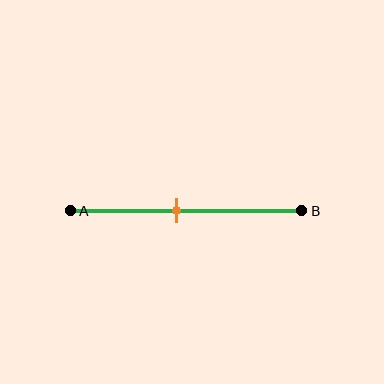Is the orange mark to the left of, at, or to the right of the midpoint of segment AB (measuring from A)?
The orange mark is to the left of the midpoint of segment AB.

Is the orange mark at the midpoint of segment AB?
No, the mark is at about 45% from A, not at the 50% midpoint.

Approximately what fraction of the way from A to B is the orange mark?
The orange mark is approximately 45% of the way from A to B.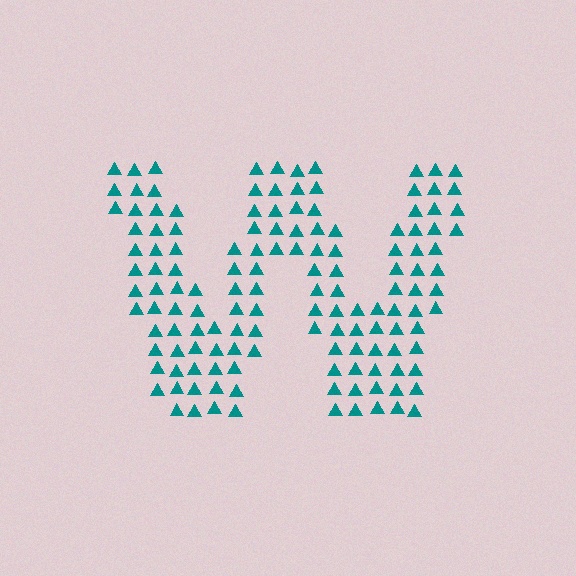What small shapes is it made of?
It is made of small triangles.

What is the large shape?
The large shape is the letter W.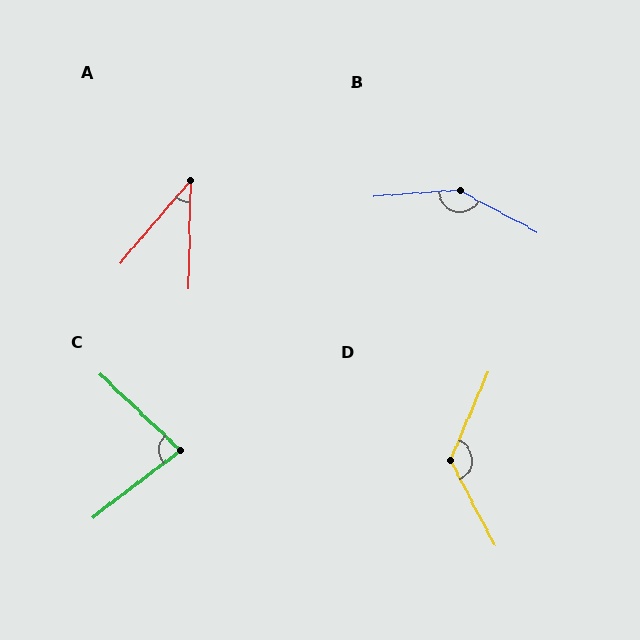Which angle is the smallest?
A, at approximately 39 degrees.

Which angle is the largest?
B, at approximately 147 degrees.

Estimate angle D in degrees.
Approximately 130 degrees.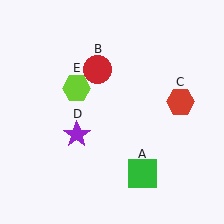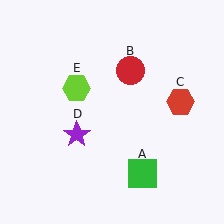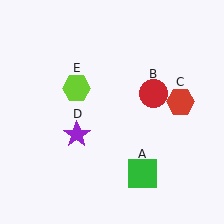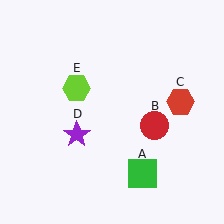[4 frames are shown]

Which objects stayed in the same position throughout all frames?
Green square (object A) and red hexagon (object C) and purple star (object D) and lime hexagon (object E) remained stationary.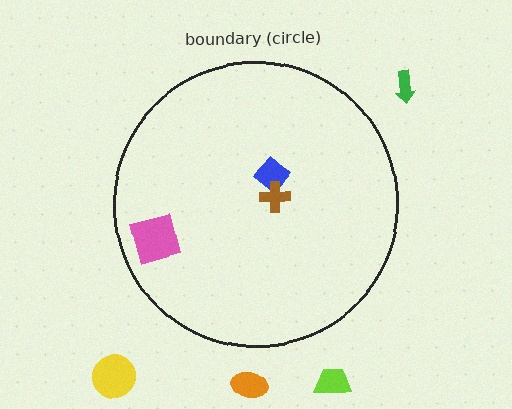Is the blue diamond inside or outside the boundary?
Inside.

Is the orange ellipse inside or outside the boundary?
Outside.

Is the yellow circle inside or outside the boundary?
Outside.